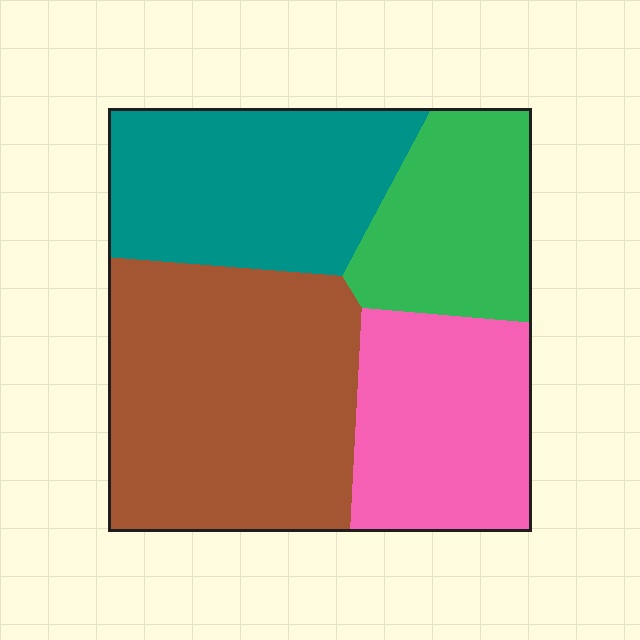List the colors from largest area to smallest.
From largest to smallest: brown, teal, pink, green.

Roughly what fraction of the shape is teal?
Teal covers roughly 25% of the shape.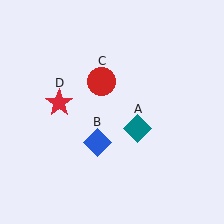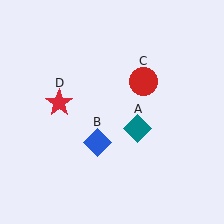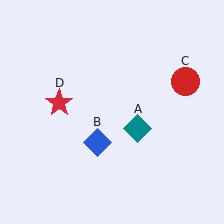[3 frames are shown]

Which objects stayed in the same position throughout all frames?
Teal diamond (object A) and blue diamond (object B) and red star (object D) remained stationary.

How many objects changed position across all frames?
1 object changed position: red circle (object C).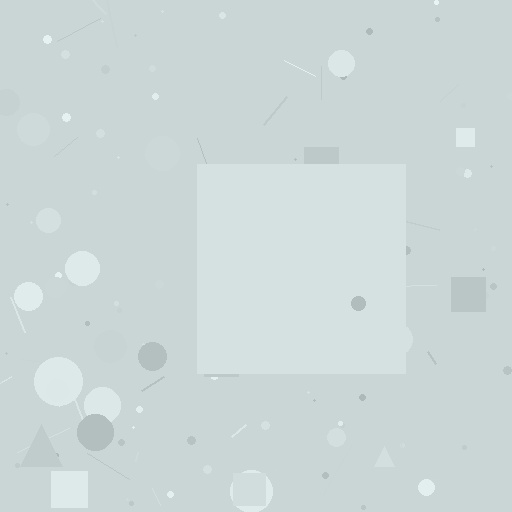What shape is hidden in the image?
A square is hidden in the image.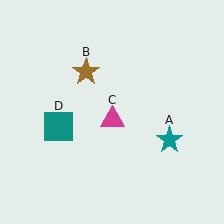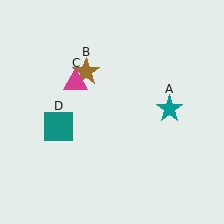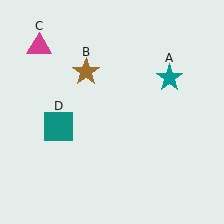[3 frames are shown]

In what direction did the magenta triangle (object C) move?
The magenta triangle (object C) moved up and to the left.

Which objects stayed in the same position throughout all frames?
Brown star (object B) and teal square (object D) remained stationary.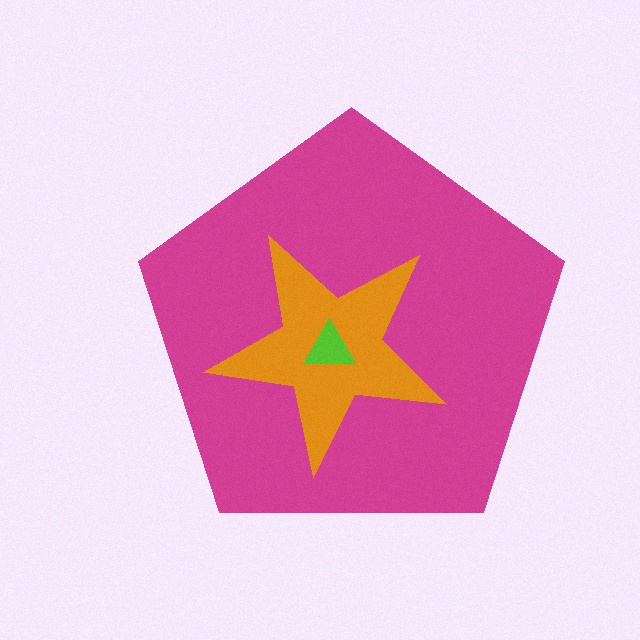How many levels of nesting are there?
3.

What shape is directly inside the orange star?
The lime triangle.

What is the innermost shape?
The lime triangle.